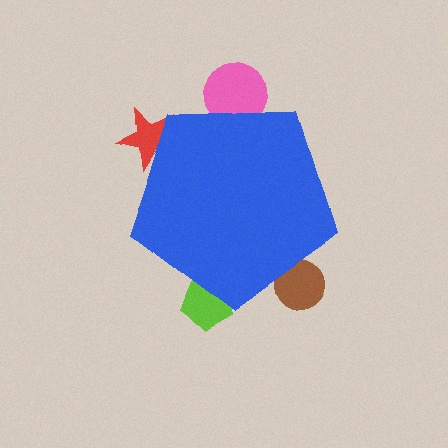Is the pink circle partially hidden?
Yes, the pink circle is partially hidden behind the blue pentagon.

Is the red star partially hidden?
Yes, the red star is partially hidden behind the blue pentagon.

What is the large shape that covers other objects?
A blue pentagon.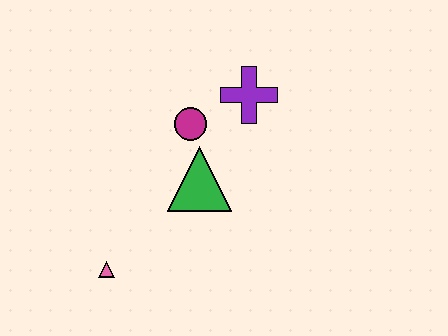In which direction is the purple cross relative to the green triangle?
The purple cross is above the green triangle.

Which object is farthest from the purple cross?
The pink triangle is farthest from the purple cross.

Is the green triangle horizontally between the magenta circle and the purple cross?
Yes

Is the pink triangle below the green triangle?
Yes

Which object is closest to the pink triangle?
The green triangle is closest to the pink triangle.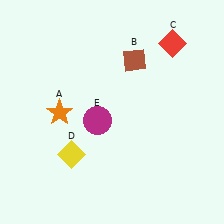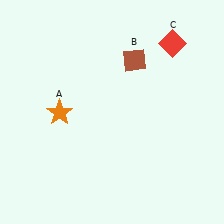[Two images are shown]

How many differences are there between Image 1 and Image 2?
There are 2 differences between the two images.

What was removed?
The magenta circle (E), the yellow diamond (D) were removed in Image 2.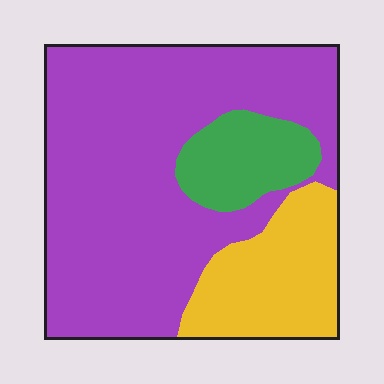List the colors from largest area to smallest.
From largest to smallest: purple, yellow, green.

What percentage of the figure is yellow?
Yellow takes up between a sixth and a third of the figure.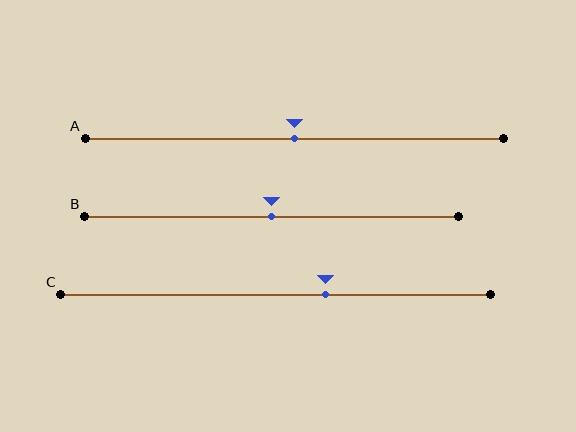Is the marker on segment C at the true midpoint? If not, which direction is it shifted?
No, the marker on segment C is shifted to the right by about 12% of the segment length.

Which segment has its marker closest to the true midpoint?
Segment A has its marker closest to the true midpoint.